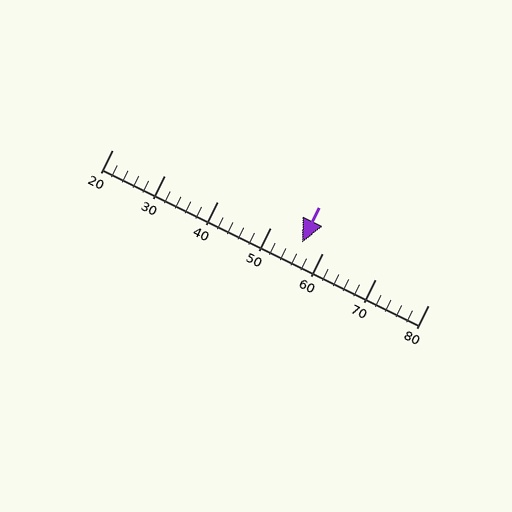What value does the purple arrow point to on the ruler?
The purple arrow points to approximately 56.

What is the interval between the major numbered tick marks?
The major tick marks are spaced 10 units apart.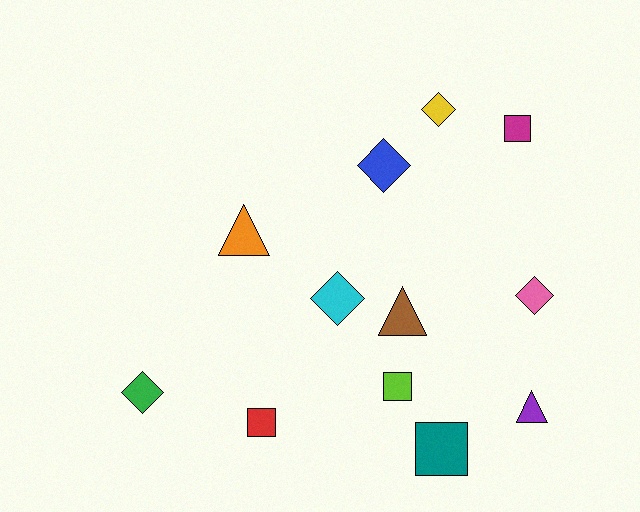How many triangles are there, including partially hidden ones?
There are 3 triangles.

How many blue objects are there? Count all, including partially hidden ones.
There is 1 blue object.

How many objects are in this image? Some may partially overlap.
There are 12 objects.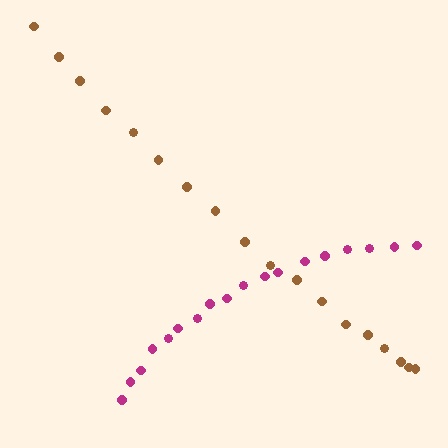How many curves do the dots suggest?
There are 2 distinct paths.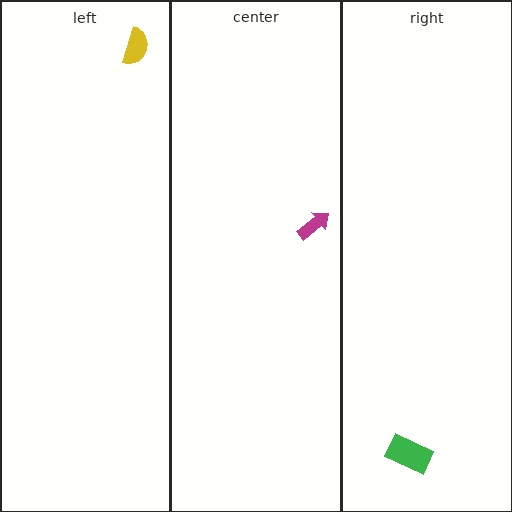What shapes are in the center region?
The magenta arrow.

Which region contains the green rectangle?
The right region.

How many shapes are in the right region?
1.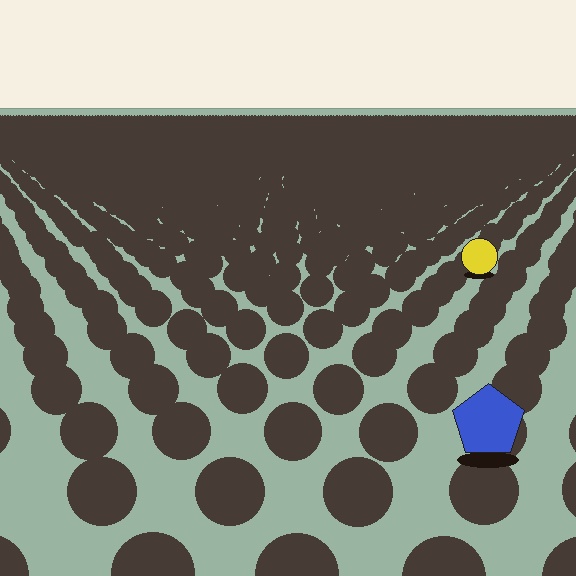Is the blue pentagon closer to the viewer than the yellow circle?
Yes. The blue pentagon is closer — you can tell from the texture gradient: the ground texture is coarser near it.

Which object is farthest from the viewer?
The yellow circle is farthest from the viewer. It appears smaller and the ground texture around it is denser.